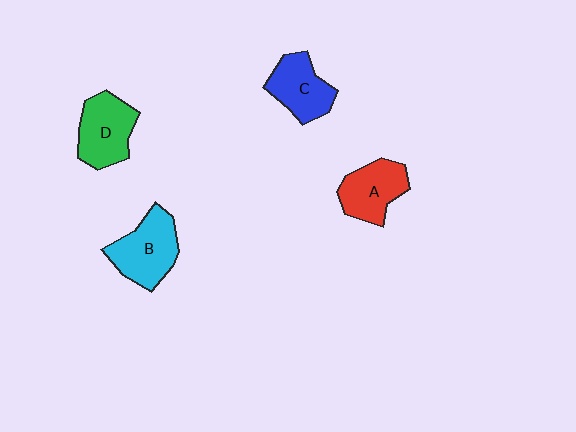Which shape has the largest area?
Shape B (cyan).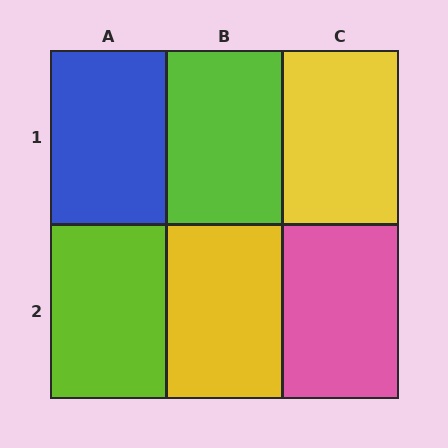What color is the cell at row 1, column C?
Yellow.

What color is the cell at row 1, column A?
Blue.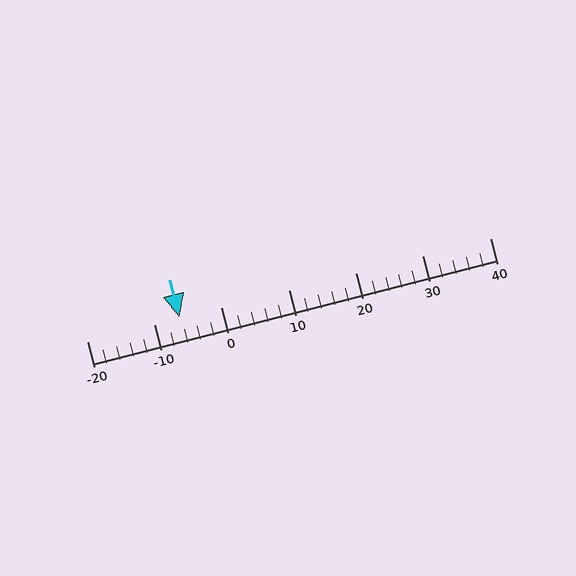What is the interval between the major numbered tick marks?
The major tick marks are spaced 10 units apart.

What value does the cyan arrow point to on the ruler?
The cyan arrow points to approximately -6.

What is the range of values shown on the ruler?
The ruler shows values from -20 to 40.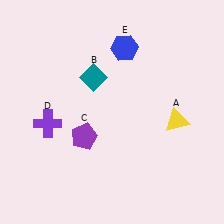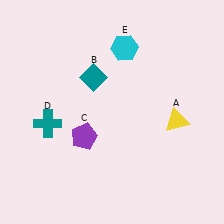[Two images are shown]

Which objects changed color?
D changed from purple to teal. E changed from blue to cyan.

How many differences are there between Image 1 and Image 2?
There are 2 differences between the two images.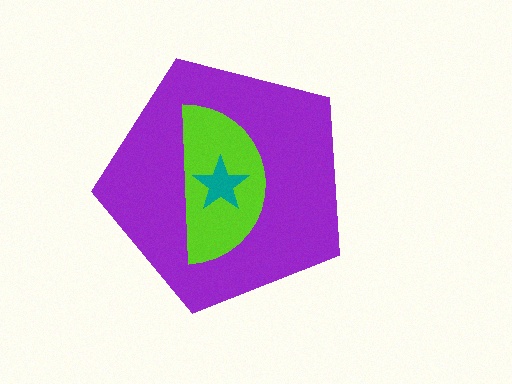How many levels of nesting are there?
3.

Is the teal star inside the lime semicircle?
Yes.